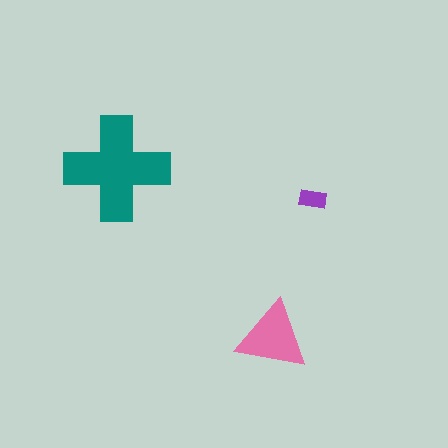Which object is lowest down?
The pink triangle is bottommost.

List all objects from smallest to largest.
The purple rectangle, the pink triangle, the teal cross.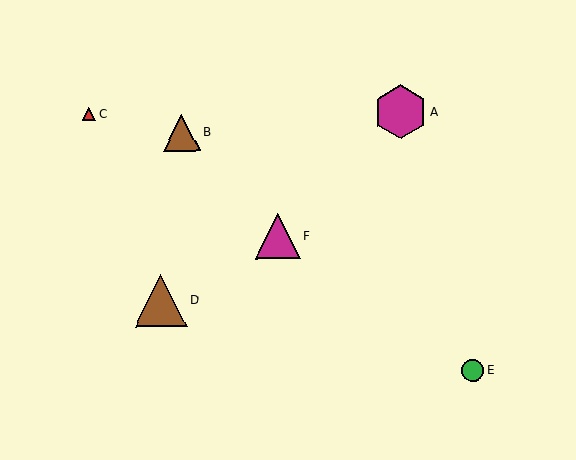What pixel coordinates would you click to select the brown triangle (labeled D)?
Click at (161, 301) to select the brown triangle D.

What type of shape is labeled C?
Shape C is a red triangle.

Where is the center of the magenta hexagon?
The center of the magenta hexagon is at (401, 112).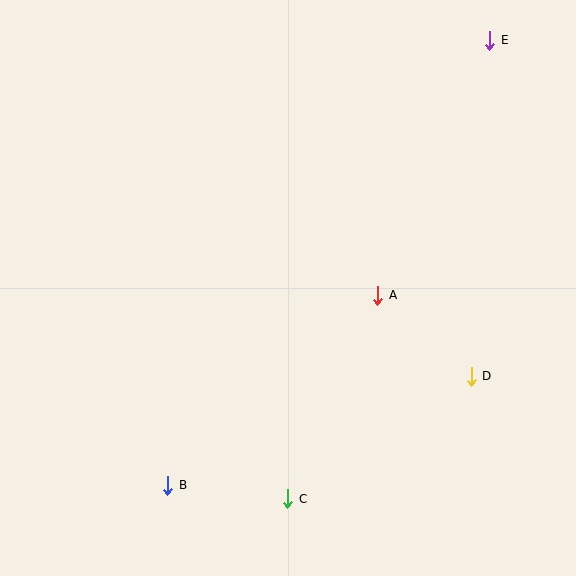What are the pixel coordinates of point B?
Point B is at (168, 485).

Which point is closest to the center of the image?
Point A at (378, 295) is closest to the center.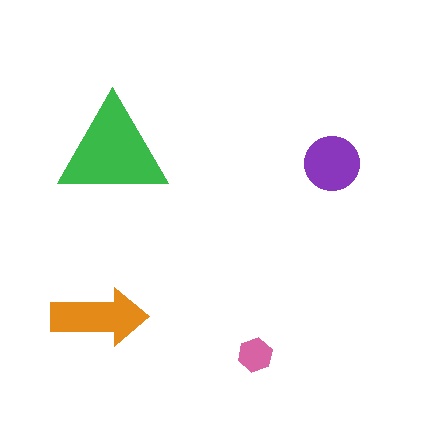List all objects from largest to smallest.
The green triangle, the orange arrow, the purple circle, the pink hexagon.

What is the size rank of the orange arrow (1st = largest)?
2nd.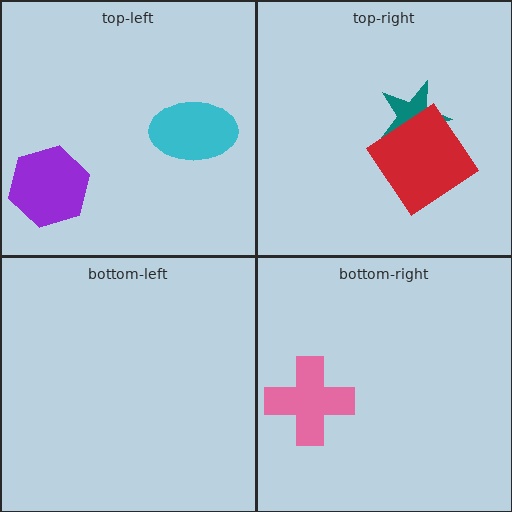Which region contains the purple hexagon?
The top-left region.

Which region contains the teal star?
The top-right region.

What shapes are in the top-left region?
The cyan ellipse, the purple hexagon.